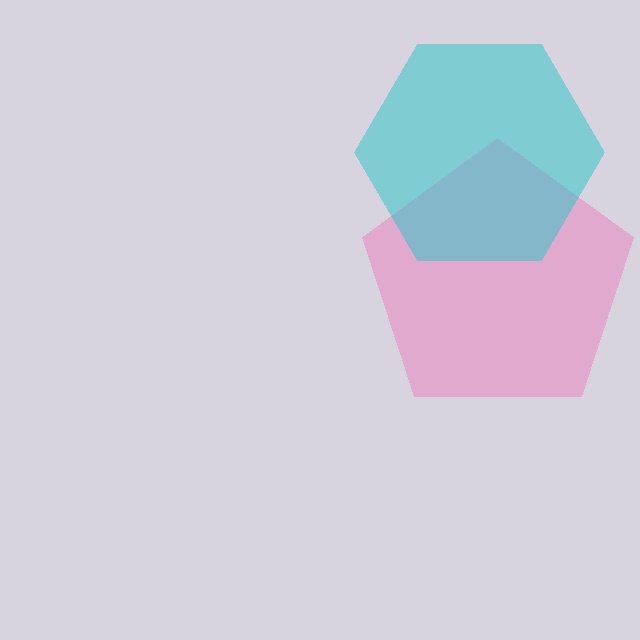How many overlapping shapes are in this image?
There are 2 overlapping shapes in the image.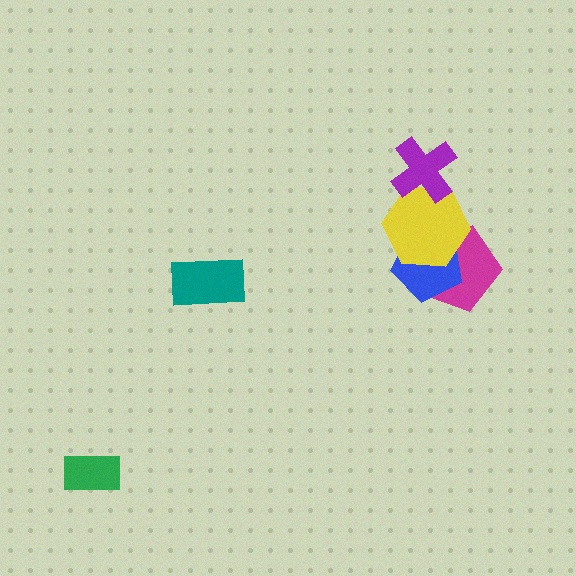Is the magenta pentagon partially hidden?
Yes, it is partially covered by another shape.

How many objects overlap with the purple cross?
1 object overlaps with the purple cross.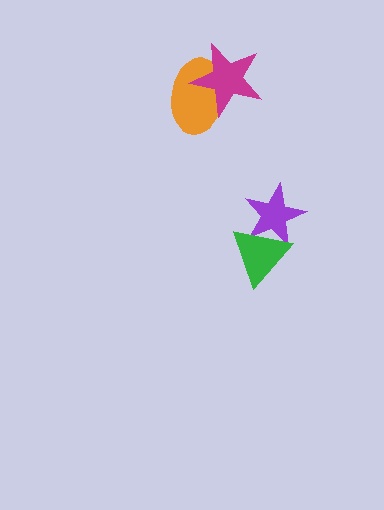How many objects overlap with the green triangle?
1 object overlaps with the green triangle.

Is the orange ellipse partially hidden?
Yes, it is partially covered by another shape.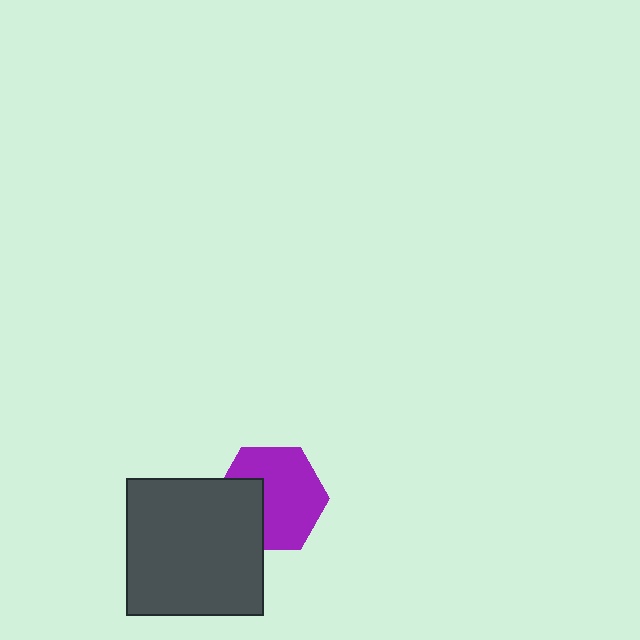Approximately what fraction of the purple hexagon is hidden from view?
Roughly 31% of the purple hexagon is hidden behind the dark gray square.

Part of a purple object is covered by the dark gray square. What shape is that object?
It is a hexagon.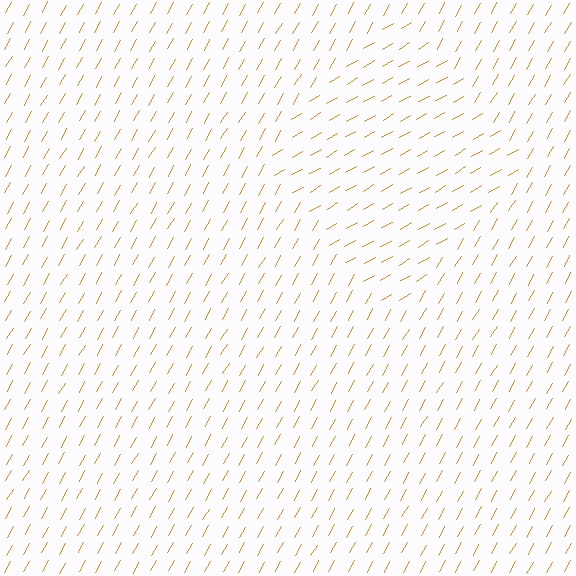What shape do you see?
I see a diamond.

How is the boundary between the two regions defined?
The boundary is defined purely by a change in line orientation (approximately 31 degrees difference). All lines are the same color and thickness.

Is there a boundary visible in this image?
Yes, there is a texture boundary formed by a change in line orientation.